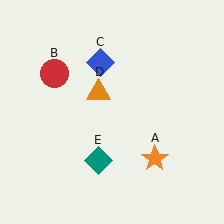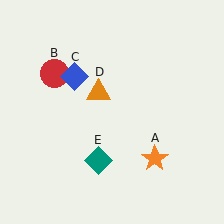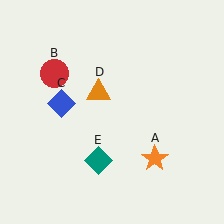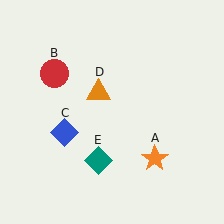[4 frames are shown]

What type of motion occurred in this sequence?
The blue diamond (object C) rotated counterclockwise around the center of the scene.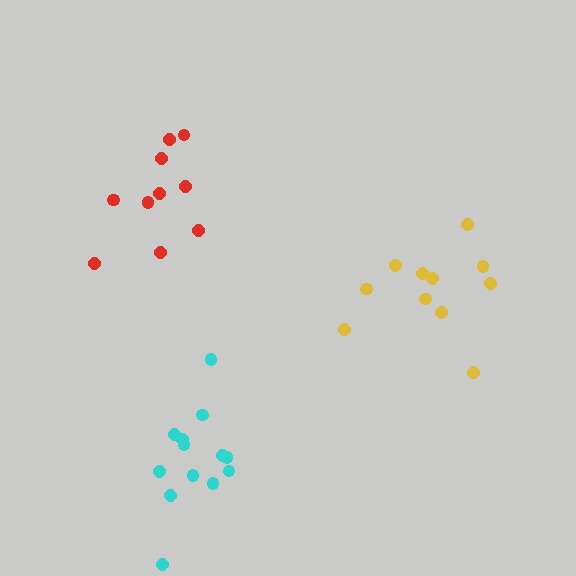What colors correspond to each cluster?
The clusters are colored: red, yellow, cyan.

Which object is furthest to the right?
The yellow cluster is rightmost.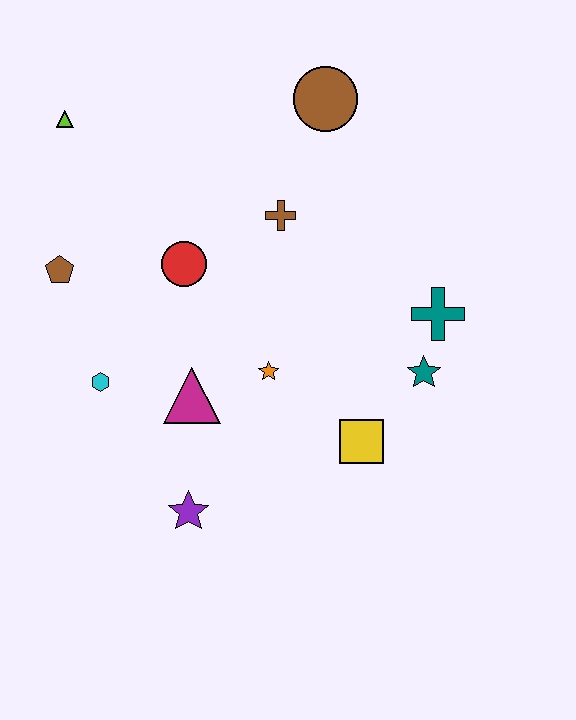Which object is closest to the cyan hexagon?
The magenta triangle is closest to the cyan hexagon.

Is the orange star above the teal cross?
No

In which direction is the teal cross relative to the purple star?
The teal cross is to the right of the purple star.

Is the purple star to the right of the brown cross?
No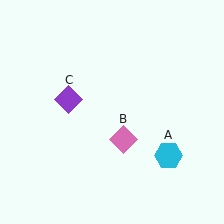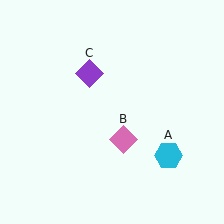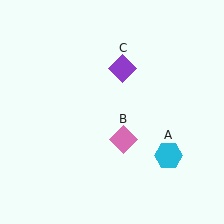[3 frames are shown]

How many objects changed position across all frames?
1 object changed position: purple diamond (object C).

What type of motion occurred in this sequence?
The purple diamond (object C) rotated clockwise around the center of the scene.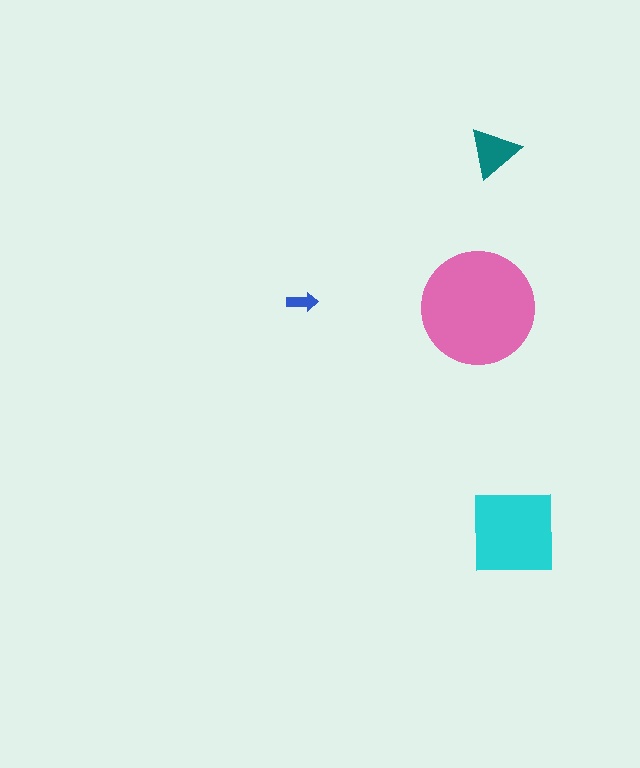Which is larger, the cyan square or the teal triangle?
The cyan square.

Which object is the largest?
The pink circle.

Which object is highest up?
The teal triangle is topmost.